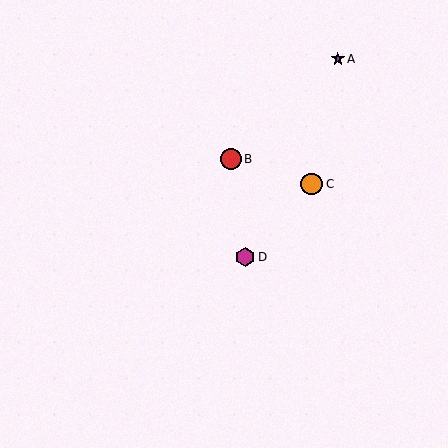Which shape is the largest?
The orange circle (labeled C) is the largest.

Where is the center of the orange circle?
The center of the orange circle is at (312, 184).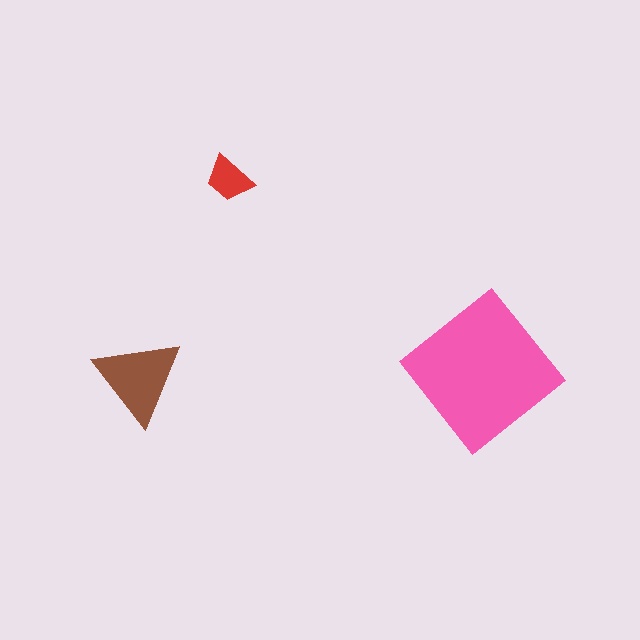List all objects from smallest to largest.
The red trapezoid, the brown triangle, the pink diamond.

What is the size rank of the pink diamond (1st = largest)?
1st.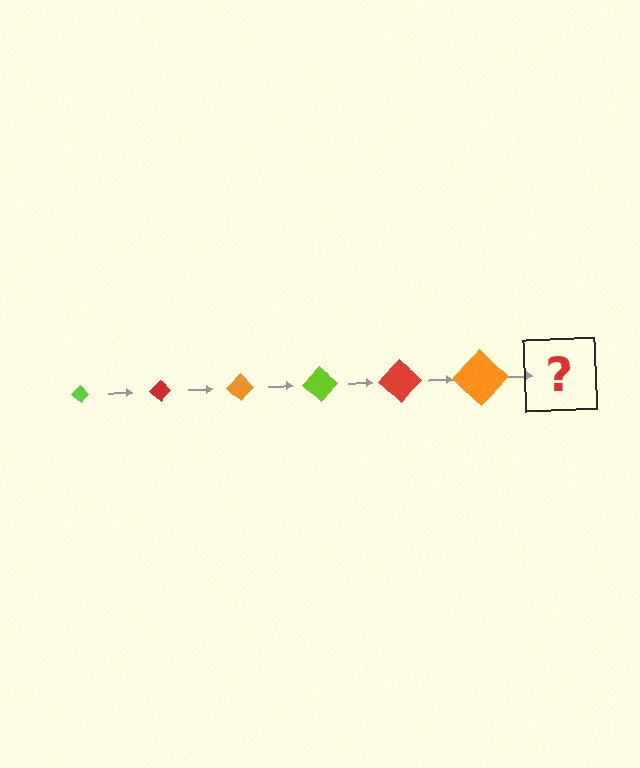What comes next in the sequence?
The next element should be a lime diamond, larger than the previous one.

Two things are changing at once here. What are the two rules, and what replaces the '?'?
The two rules are that the diamond grows larger each step and the color cycles through lime, red, and orange. The '?' should be a lime diamond, larger than the previous one.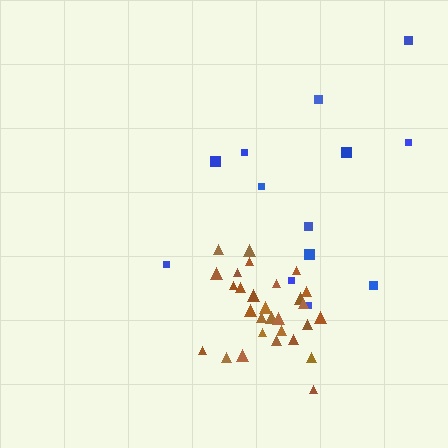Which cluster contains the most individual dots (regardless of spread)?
Brown (30).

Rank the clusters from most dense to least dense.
brown, blue.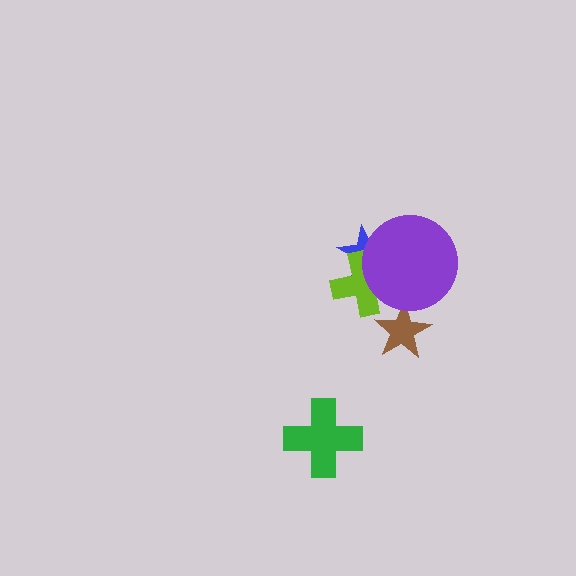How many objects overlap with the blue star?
2 objects overlap with the blue star.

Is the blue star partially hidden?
Yes, it is partially covered by another shape.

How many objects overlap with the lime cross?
2 objects overlap with the lime cross.